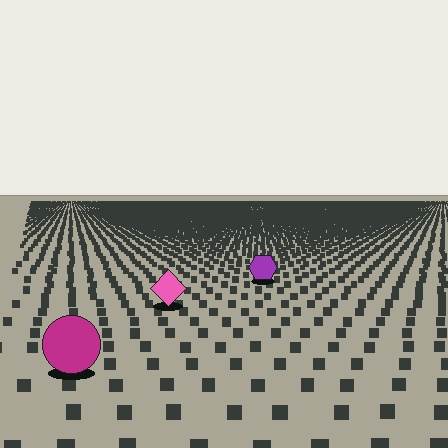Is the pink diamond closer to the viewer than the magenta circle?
No. The magenta circle is closer — you can tell from the texture gradient: the ground texture is coarser near it.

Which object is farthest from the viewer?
The purple hexagon is farthest from the viewer. It appears smaller and the ground texture around it is denser.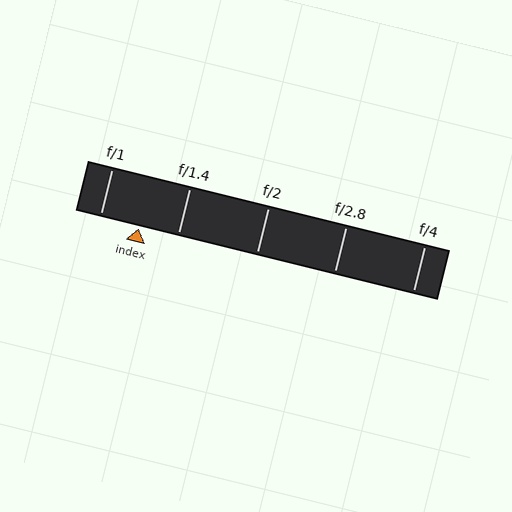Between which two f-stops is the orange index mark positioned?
The index mark is between f/1 and f/1.4.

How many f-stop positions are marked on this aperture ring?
There are 5 f-stop positions marked.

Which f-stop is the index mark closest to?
The index mark is closest to f/1.4.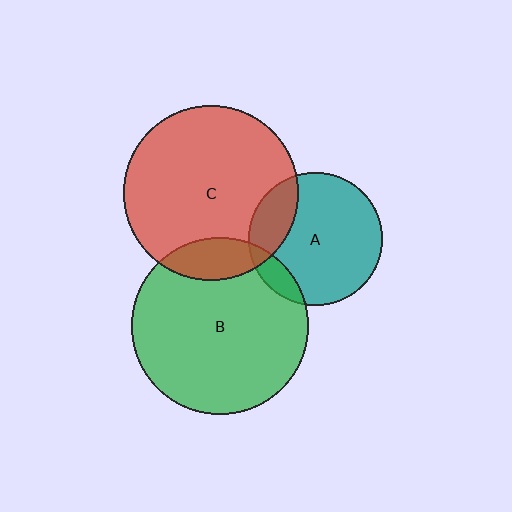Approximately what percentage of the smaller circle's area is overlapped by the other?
Approximately 20%.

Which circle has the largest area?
Circle B (green).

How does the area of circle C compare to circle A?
Approximately 1.7 times.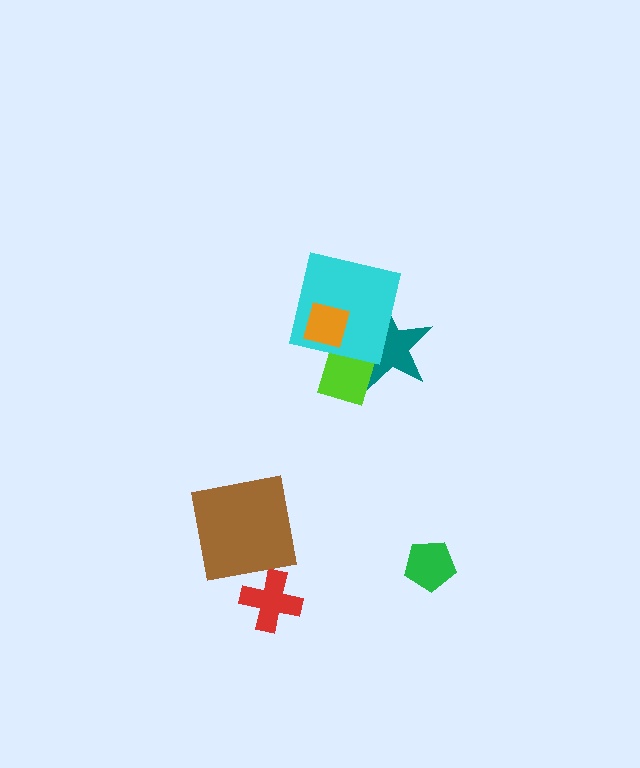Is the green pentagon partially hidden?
No, no other shape covers it.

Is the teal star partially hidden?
Yes, it is partially covered by another shape.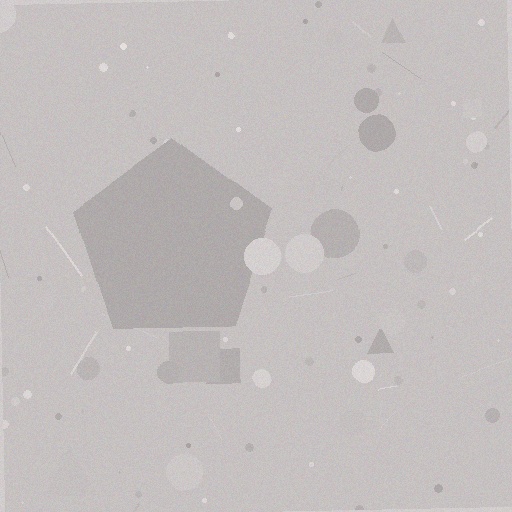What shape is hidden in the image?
A pentagon is hidden in the image.